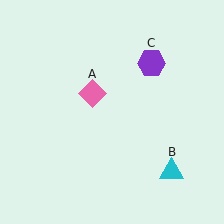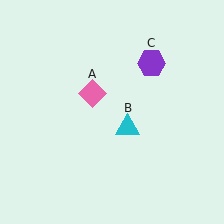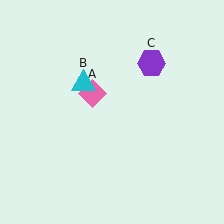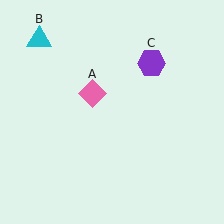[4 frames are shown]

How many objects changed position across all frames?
1 object changed position: cyan triangle (object B).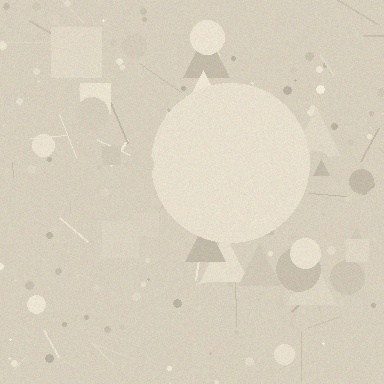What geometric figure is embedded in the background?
A circle is embedded in the background.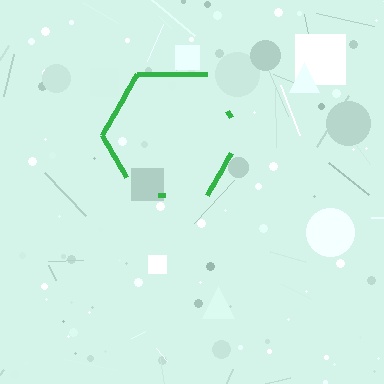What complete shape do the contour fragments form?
The contour fragments form a hexagon.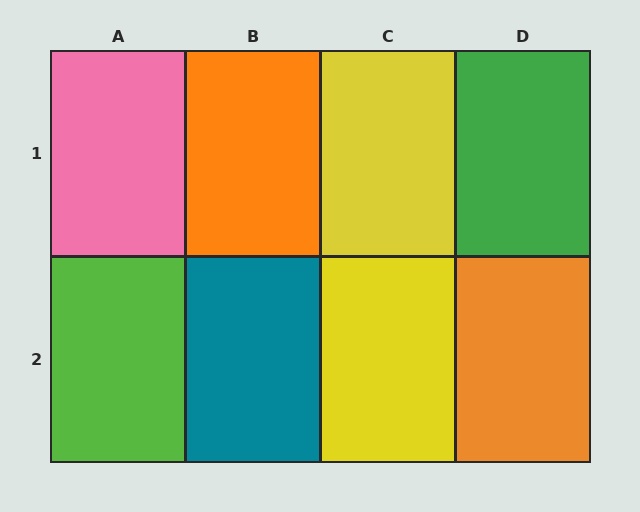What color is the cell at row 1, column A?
Pink.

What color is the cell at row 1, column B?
Orange.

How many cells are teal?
1 cell is teal.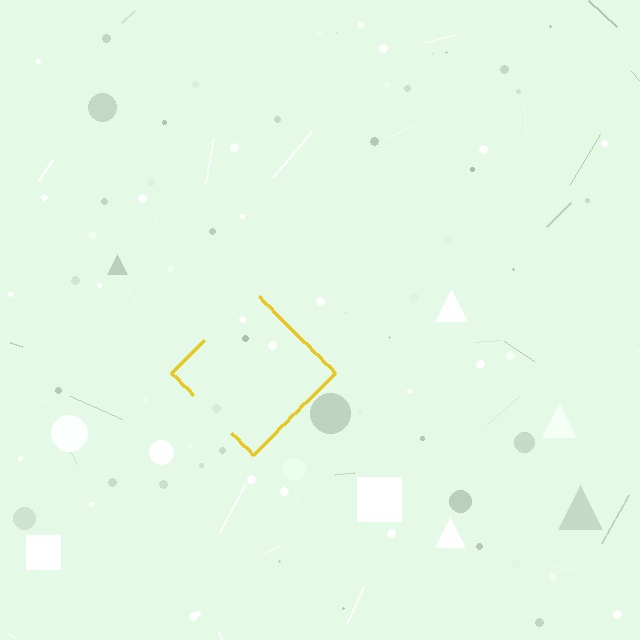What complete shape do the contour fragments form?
The contour fragments form a diamond.